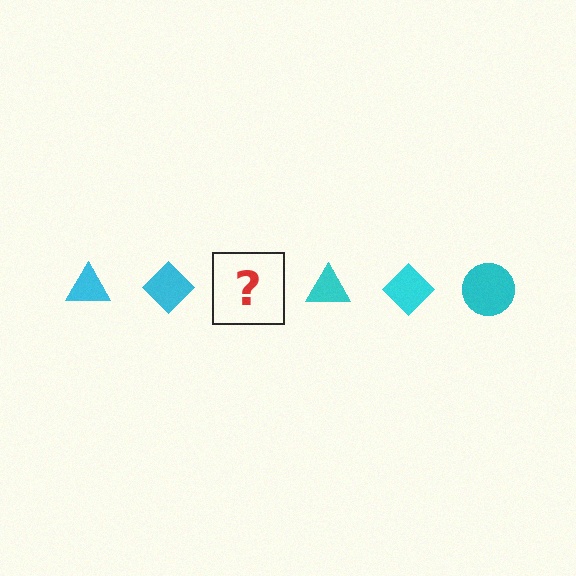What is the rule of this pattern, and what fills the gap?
The rule is that the pattern cycles through triangle, diamond, circle shapes in cyan. The gap should be filled with a cyan circle.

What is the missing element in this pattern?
The missing element is a cyan circle.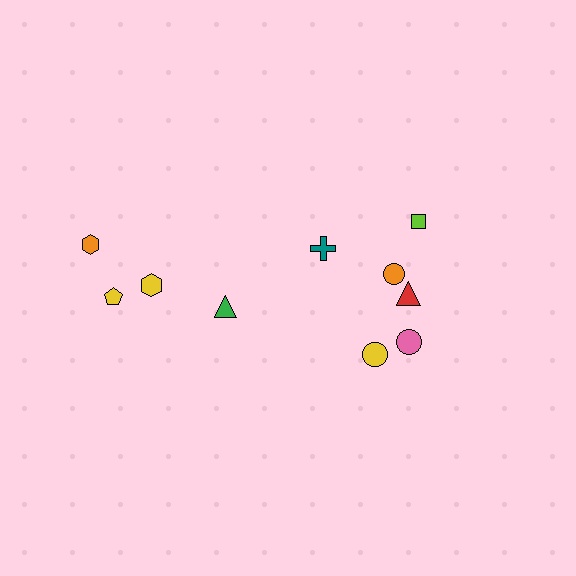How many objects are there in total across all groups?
There are 10 objects.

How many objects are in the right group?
There are 6 objects.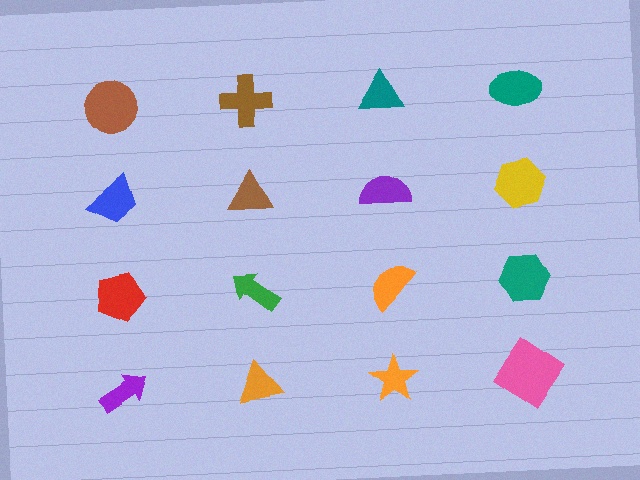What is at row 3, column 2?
A green arrow.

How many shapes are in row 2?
4 shapes.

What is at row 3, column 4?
A teal hexagon.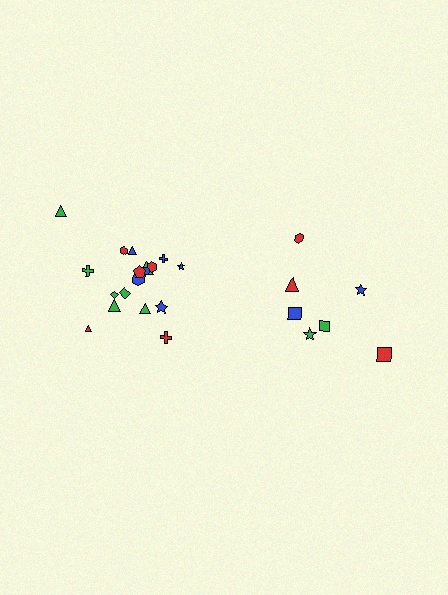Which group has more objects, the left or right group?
The left group.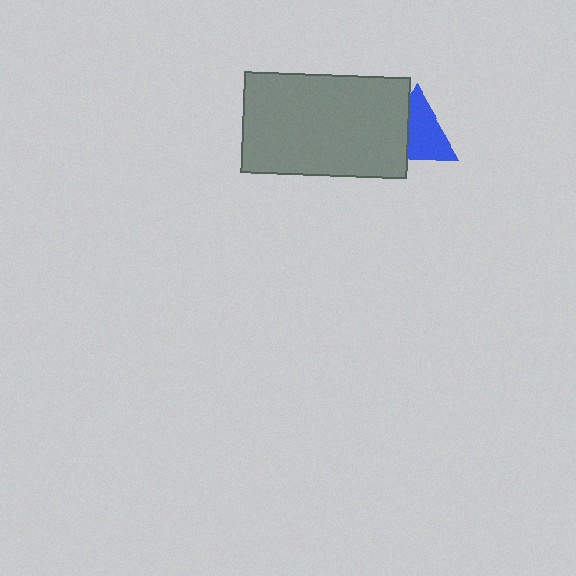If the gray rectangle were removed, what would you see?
You would see the complete blue triangle.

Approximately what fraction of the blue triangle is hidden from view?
Roughly 38% of the blue triangle is hidden behind the gray rectangle.